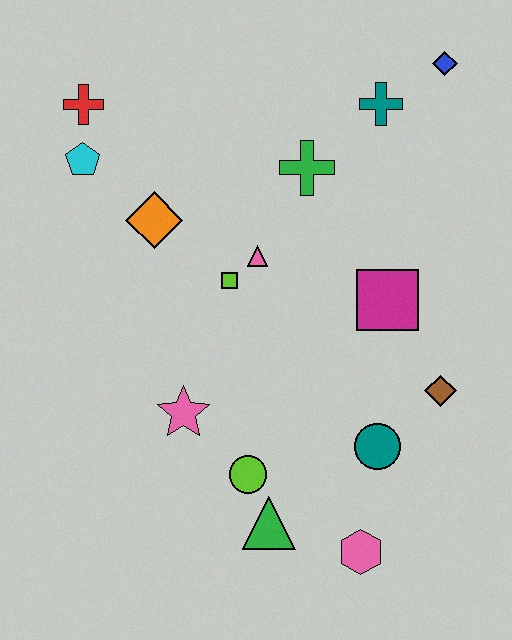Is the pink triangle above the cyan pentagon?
No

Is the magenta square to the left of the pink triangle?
No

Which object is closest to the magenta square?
The brown diamond is closest to the magenta square.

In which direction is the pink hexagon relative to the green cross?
The pink hexagon is below the green cross.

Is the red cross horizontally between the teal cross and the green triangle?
No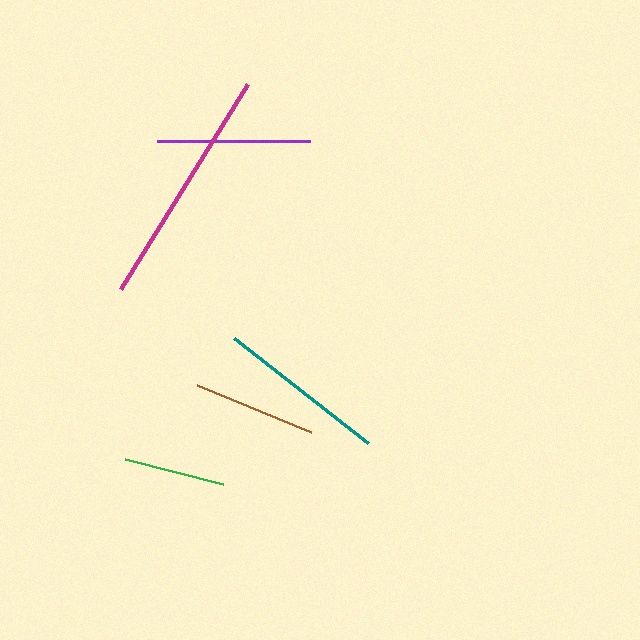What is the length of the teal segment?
The teal segment is approximately 170 pixels long.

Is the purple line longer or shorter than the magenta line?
The magenta line is longer than the purple line.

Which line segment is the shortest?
The green line is the shortest at approximately 101 pixels.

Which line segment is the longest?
The magenta line is the longest at approximately 242 pixels.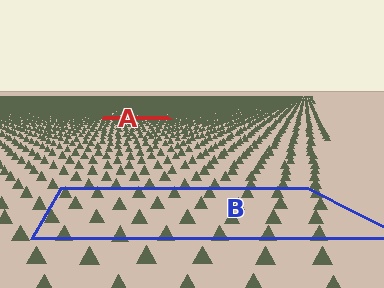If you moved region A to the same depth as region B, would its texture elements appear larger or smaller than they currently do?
They would appear larger. At a closer depth, the same texture elements are projected at a bigger on-screen size.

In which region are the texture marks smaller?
The texture marks are smaller in region A, because it is farther away.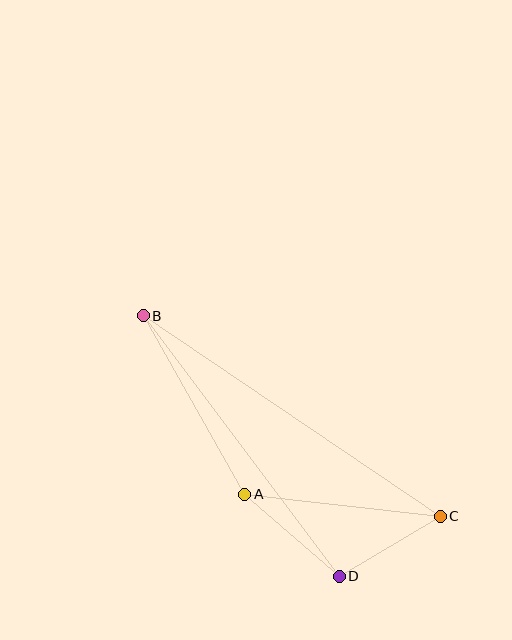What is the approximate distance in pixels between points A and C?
The distance between A and C is approximately 197 pixels.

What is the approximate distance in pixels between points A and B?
The distance between A and B is approximately 205 pixels.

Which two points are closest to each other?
Points C and D are closest to each other.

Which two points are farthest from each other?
Points B and C are farthest from each other.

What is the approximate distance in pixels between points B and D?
The distance between B and D is approximately 326 pixels.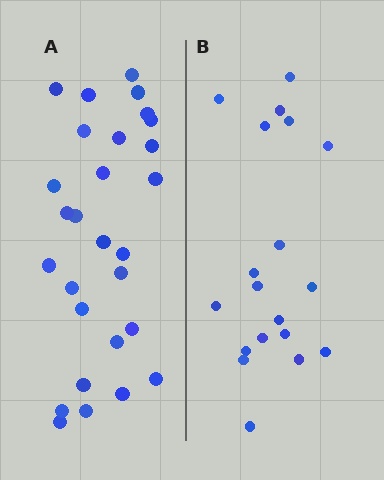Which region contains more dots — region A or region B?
Region A (the left region) has more dots.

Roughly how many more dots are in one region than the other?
Region A has roughly 8 or so more dots than region B.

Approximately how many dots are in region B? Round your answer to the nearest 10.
About 20 dots. (The exact count is 19, which rounds to 20.)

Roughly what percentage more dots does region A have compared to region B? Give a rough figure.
About 45% more.